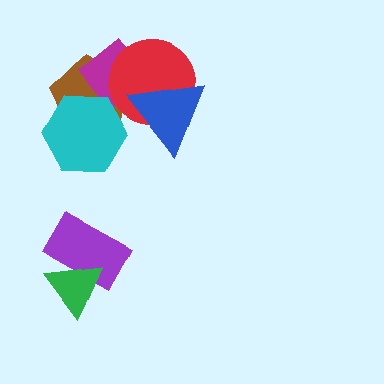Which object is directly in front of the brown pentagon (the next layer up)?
The magenta diamond is directly in front of the brown pentagon.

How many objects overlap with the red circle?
3 objects overlap with the red circle.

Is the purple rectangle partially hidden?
Yes, it is partially covered by another shape.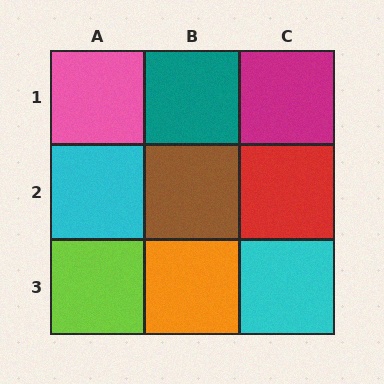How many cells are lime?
1 cell is lime.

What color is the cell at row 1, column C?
Magenta.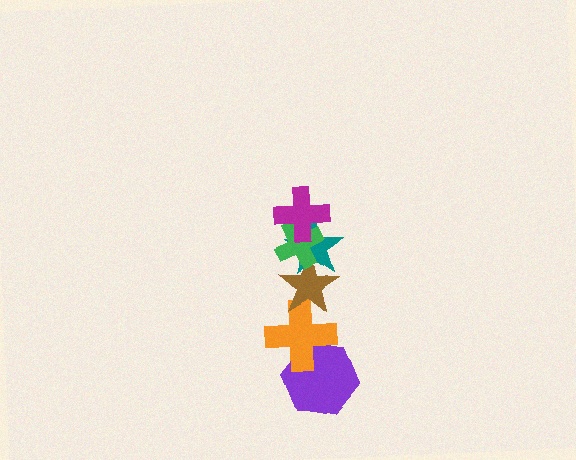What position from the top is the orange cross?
The orange cross is 5th from the top.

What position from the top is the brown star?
The brown star is 4th from the top.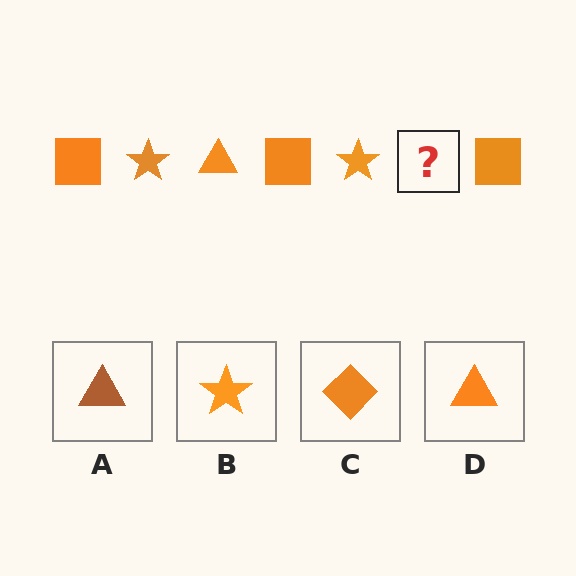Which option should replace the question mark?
Option D.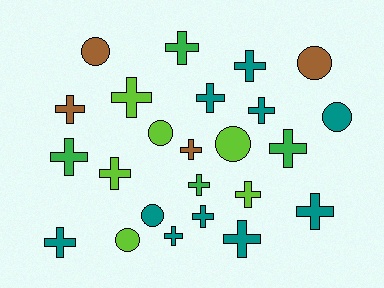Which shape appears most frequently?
Cross, with 17 objects.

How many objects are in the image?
There are 24 objects.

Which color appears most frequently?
Teal, with 10 objects.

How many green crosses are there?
There are 4 green crosses.